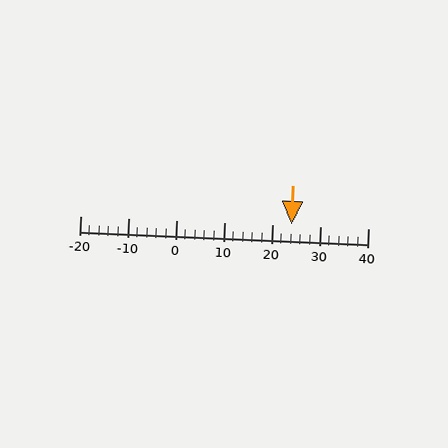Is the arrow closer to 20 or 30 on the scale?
The arrow is closer to 20.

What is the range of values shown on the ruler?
The ruler shows values from -20 to 40.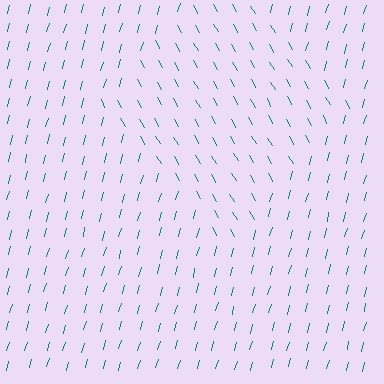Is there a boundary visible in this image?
Yes, there is a texture boundary formed by a change in line orientation.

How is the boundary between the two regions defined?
The boundary is defined purely by a change in line orientation (approximately 45 degrees difference). All lines are the same color and thickness.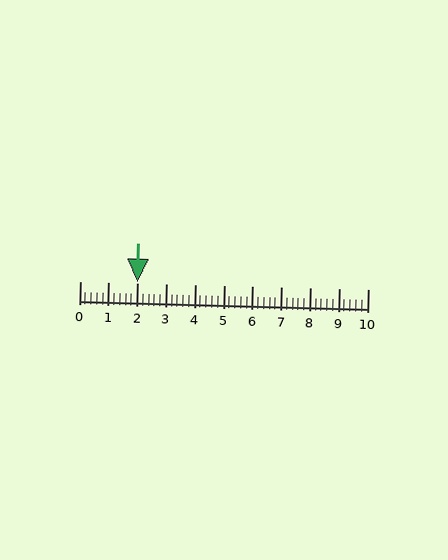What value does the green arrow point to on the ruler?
The green arrow points to approximately 2.0.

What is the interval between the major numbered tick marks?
The major tick marks are spaced 1 units apart.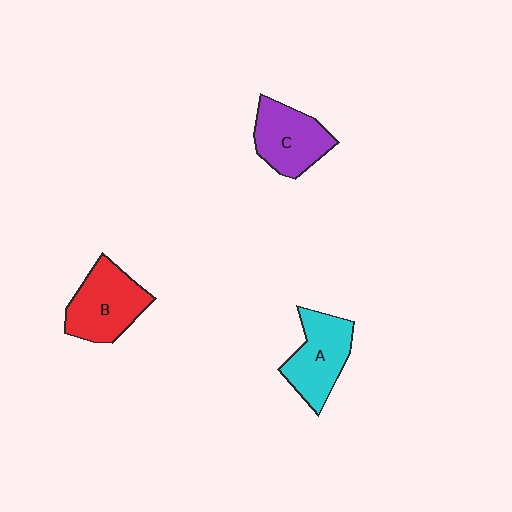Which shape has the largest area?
Shape B (red).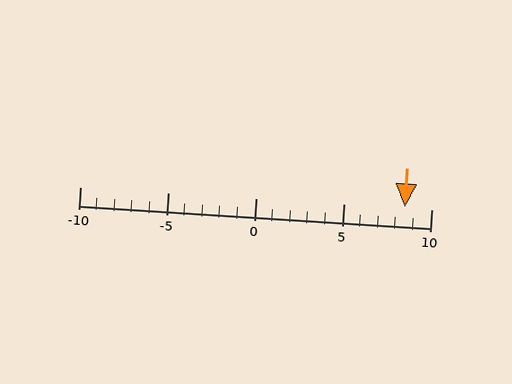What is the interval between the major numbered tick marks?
The major tick marks are spaced 5 units apart.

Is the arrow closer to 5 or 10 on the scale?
The arrow is closer to 10.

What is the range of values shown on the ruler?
The ruler shows values from -10 to 10.